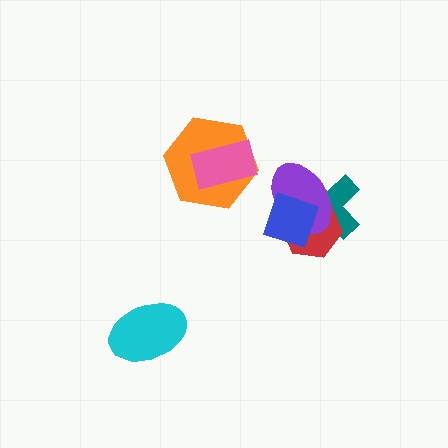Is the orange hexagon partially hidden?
Yes, it is partially covered by another shape.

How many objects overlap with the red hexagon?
3 objects overlap with the red hexagon.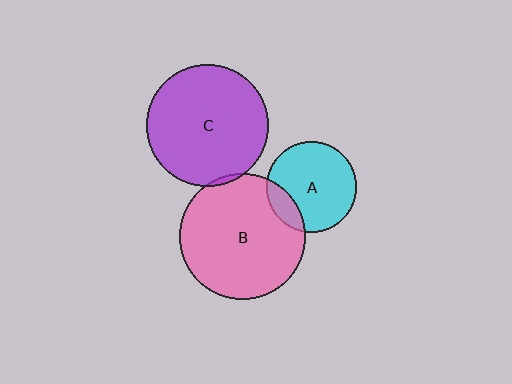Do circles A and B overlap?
Yes.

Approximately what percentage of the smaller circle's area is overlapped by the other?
Approximately 15%.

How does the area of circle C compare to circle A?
Approximately 1.8 times.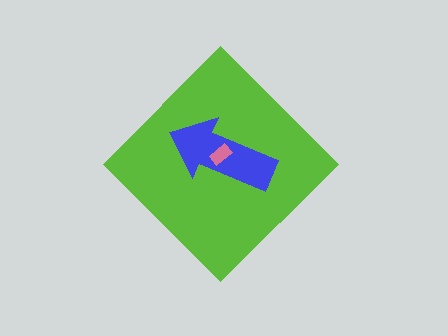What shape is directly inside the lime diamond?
The blue arrow.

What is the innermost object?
The pink rectangle.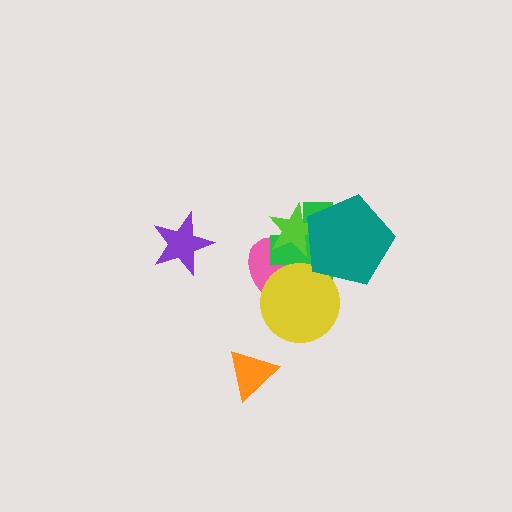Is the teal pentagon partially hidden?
No, no other shape covers it.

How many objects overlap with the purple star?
0 objects overlap with the purple star.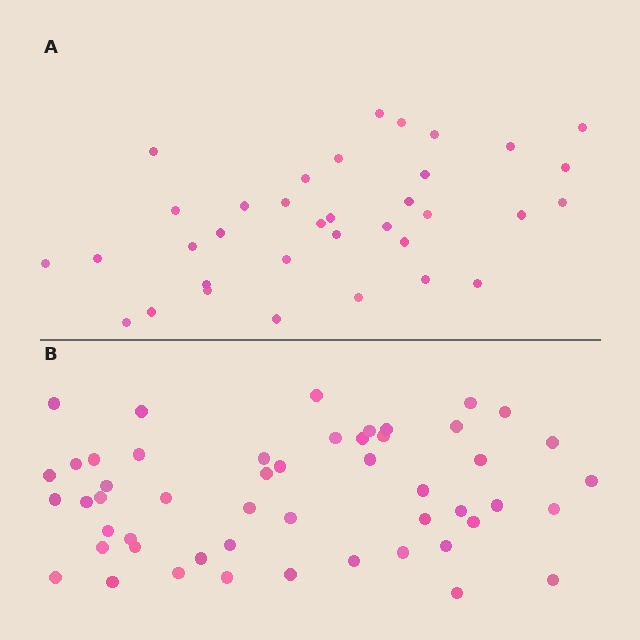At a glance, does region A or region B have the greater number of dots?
Region B (the bottom region) has more dots.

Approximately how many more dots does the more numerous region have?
Region B has approximately 15 more dots than region A.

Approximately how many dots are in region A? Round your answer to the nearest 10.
About 40 dots. (The exact count is 35, which rounds to 40.)